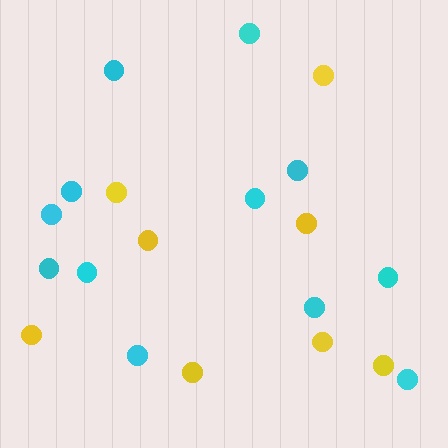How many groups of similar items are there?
There are 2 groups: one group of cyan circles (12) and one group of yellow circles (8).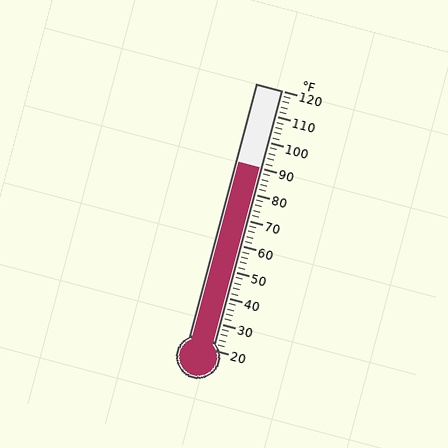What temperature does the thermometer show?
The thermometer shows approximately 90°F.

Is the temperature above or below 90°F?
The temperature is at 90°F.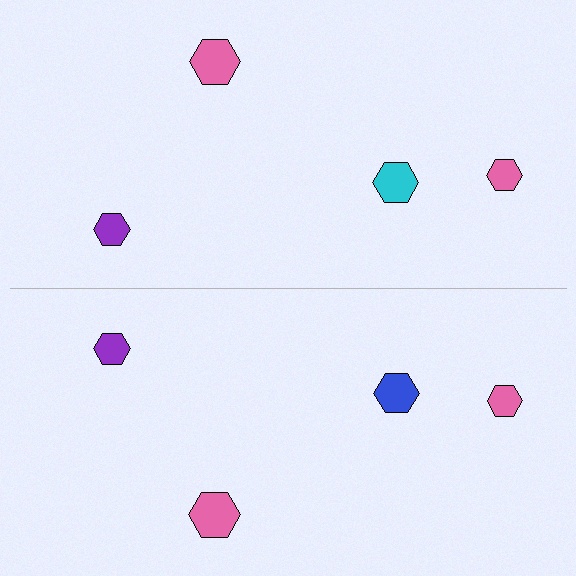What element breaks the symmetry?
The blue hexagon on the bottom side breaks the symmetry — its mirror counterpart is cyan.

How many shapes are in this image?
There are 8 shapes in this image.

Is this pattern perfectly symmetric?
No, the pattern is not perfectly symmetric. The blue hexagon on the bottom side breaks the symmetry — its mirror counterpart is cyan.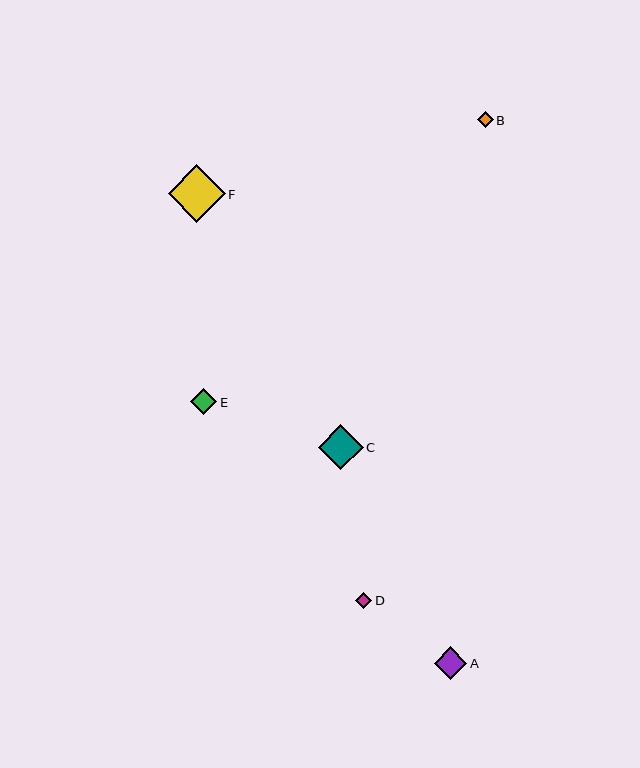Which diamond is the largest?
Diamond F is the largest with a size of approximately 57 pixels.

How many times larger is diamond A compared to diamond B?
Diamond A is approximately 2.0 times the size of diamond B.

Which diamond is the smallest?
Diamond D is the smallest with a size of approximately 16 pixels.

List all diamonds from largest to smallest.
From largest to smallest: F, C, A, E, B, D.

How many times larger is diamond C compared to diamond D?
Diamond C is approximately 2.8 times the size of diamond D.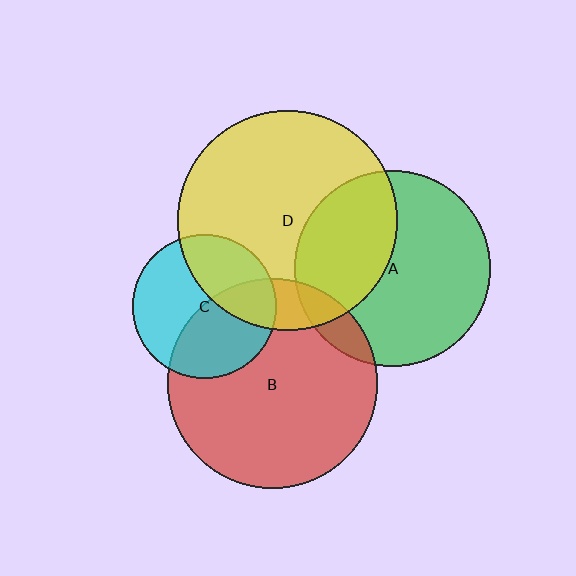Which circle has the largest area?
Circle D (yellow).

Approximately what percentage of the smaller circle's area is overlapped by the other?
Approximately 45%.